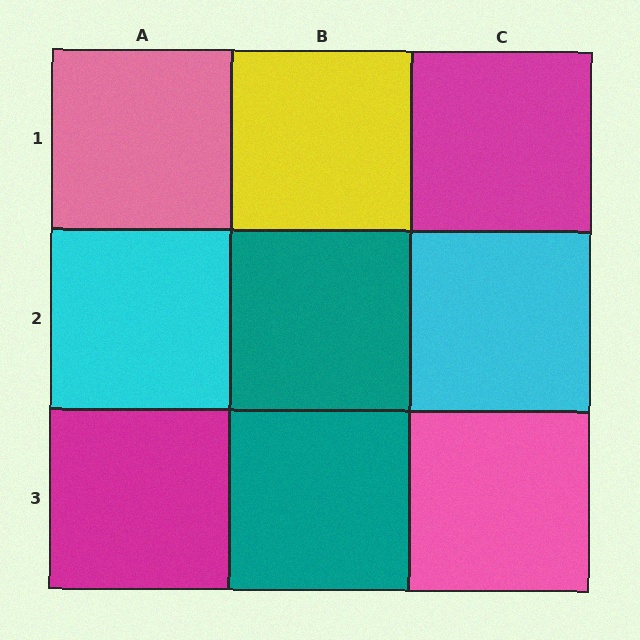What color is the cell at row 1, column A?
Pink.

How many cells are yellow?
1 cell is yellow.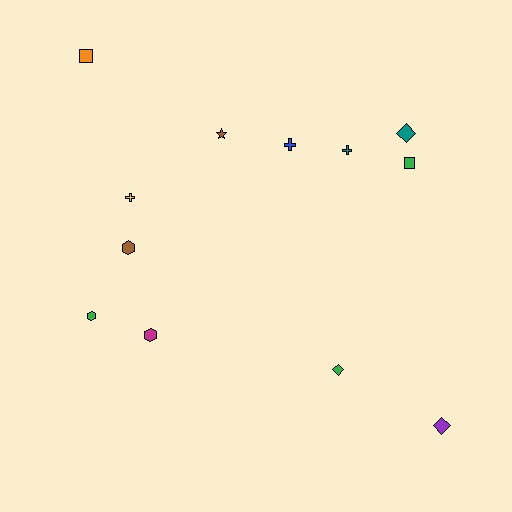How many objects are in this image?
There are 12 objects.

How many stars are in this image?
There is 1 star.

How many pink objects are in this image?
There are no pink objects.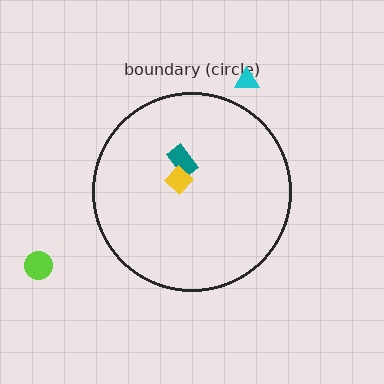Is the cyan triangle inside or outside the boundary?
Outside.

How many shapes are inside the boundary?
2 inside, 2 outside.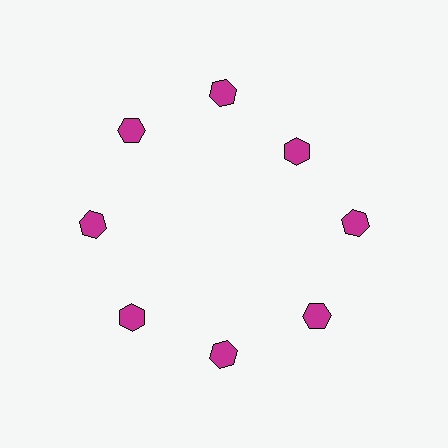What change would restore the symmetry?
The symmetry would be restored by moving it outward, back onto the ring so that all 8 hexagons sit at equal angles and equal distance from the center.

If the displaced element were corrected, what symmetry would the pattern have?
It would have 8-fold rotational symmetry — the pattern would map onto itself every 45 degrees.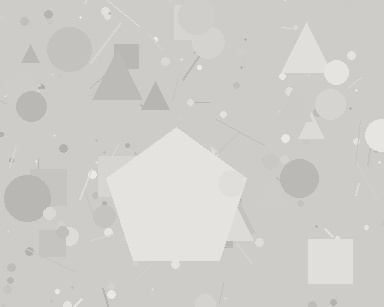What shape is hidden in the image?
A pentagon is hidden in the image.